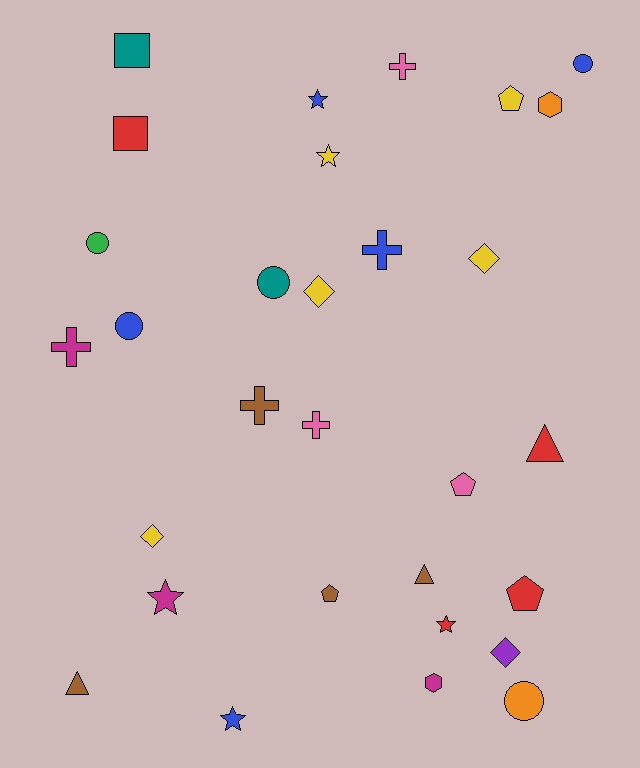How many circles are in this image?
There are 5 circles.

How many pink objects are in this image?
There are 3 pink objects.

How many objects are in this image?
There are 30 objects.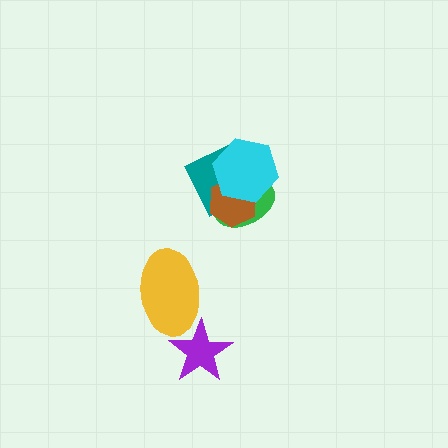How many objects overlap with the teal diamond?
3 objects overlap with the teal diamond.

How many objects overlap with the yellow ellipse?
1 object overlaps with the yellow ellipse.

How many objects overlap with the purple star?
1 object overlaps with the purple star.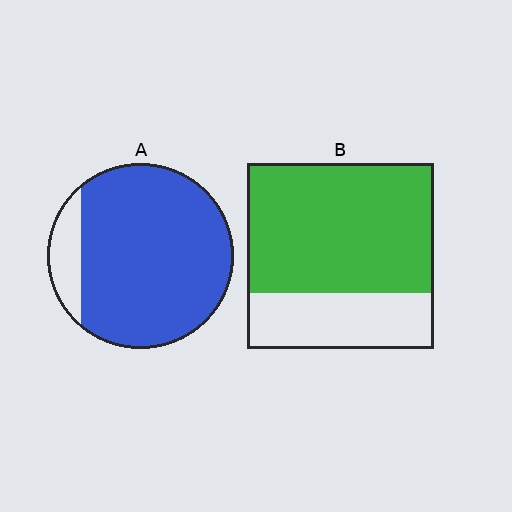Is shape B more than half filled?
Yes.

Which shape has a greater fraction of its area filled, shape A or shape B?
Shape A.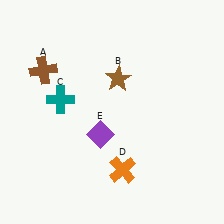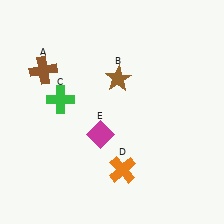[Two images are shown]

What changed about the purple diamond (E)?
In Image 1, E is purple. In Image 2, it changed to magenta.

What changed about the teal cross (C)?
In Image 1, C is teal. In Image 2, it changed to green.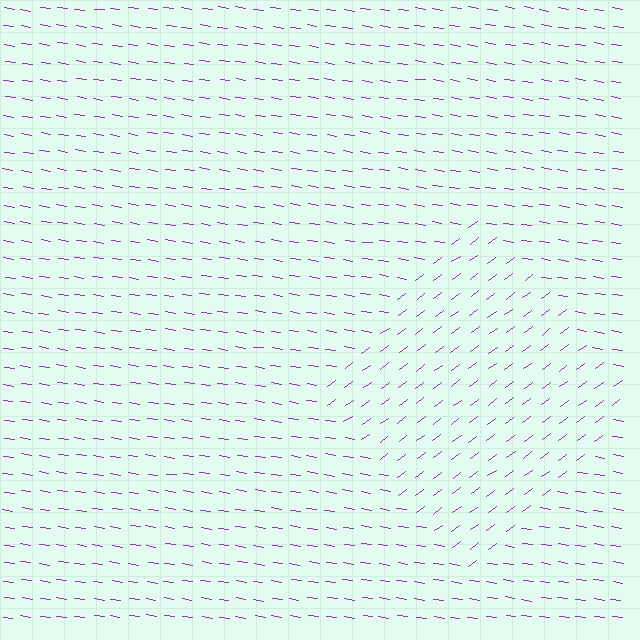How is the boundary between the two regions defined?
The boundary is defined purely by a change in line orientation (approximately 45 degrees difference). All lines are the same color and thickness.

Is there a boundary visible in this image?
Yes, there is a texture boundary formed by a change in line orientation.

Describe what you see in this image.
The image is filled with small purple line segments. A diamond region in the image has lines oriented differently from the surrounding lines, creating a visible texture boundary.